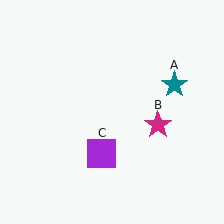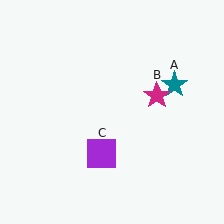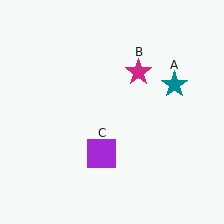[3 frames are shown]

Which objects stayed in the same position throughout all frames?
Teal star (object A) and purple square (object C) remained stationary.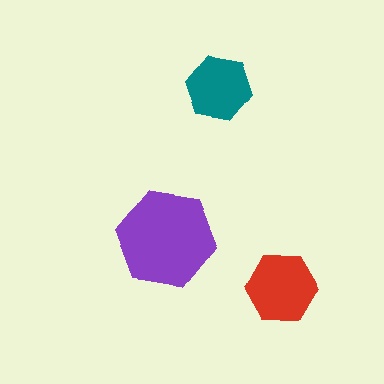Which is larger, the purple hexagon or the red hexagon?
The purple one.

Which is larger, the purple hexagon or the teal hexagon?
The purple one.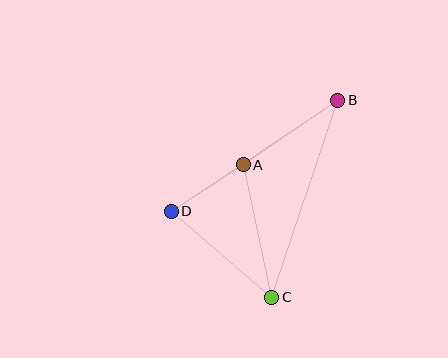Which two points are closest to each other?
Points A and D are closest to each other.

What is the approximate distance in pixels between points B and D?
The distance between B and D is approximately 200 pixels.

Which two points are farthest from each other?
Points B and C are farthest from each other.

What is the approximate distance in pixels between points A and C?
The distance between A and C is approximately 135 pixels.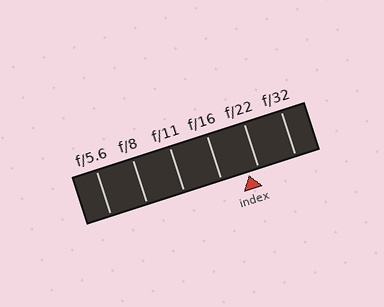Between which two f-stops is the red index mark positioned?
The index mark is between f/16 and f/22.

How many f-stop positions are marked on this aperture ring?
There are 6 f-stop positions marked.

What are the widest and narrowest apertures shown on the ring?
The widest aperture shown is f/5.6 and the narrowest is f/32.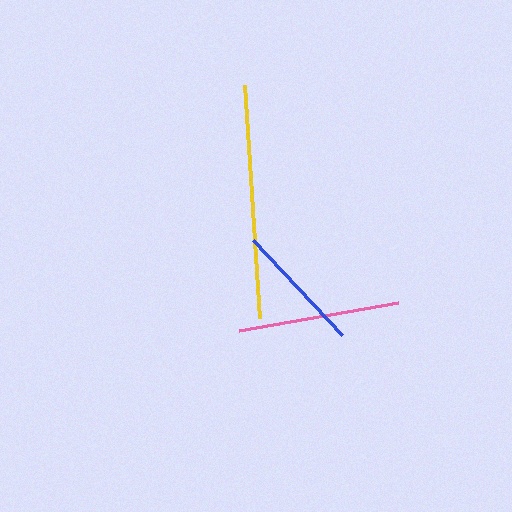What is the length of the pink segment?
The pink segment is approximately 161 pixels long.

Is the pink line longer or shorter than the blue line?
The pink line is longer than the blue line.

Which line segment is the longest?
The yellow line is the longest at approximately 233 pixels.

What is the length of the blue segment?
The blue segment is approximately 130 pixels long.